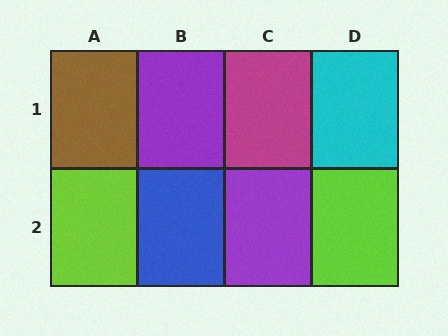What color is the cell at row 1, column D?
Cyan.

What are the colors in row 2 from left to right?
Lime, blue, purple, lime.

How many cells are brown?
1 cell is brown.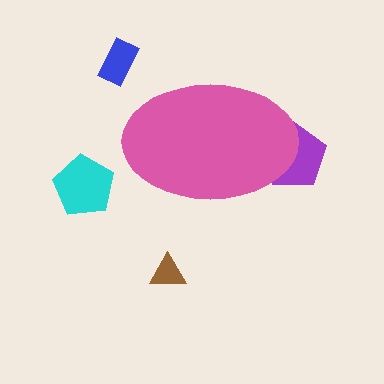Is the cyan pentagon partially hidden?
No, the cyan pentagon is fully visible.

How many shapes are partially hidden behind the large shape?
1 shape is partially hidden.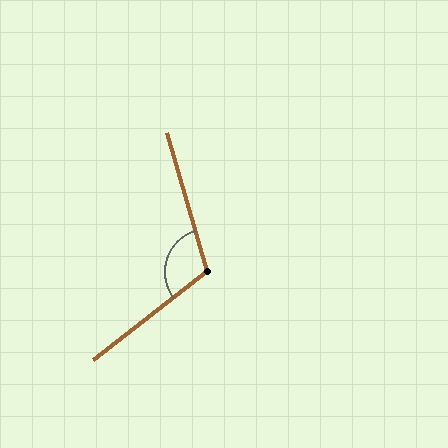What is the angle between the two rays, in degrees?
Approximately 112 degrees.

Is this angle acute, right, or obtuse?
It is obtuse.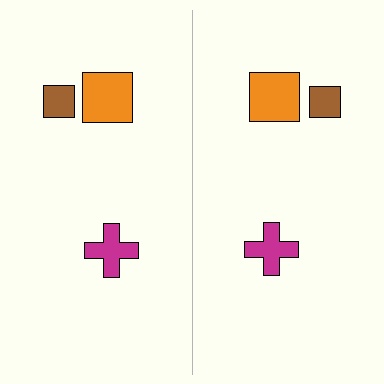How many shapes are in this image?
There are 6 shapes in this image.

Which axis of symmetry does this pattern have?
The pattern has a vertical axis of symmetry running through the center of the image.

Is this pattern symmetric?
Yes, this pattern has bilateral (reflection) symmetry.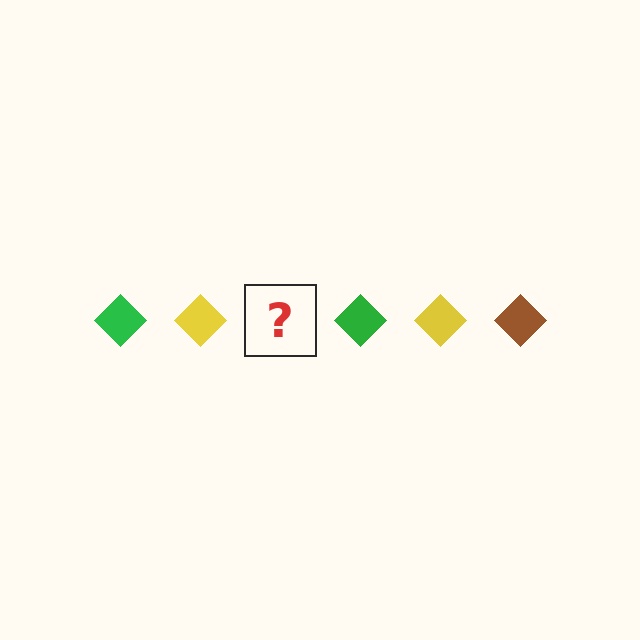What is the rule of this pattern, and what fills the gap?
The rule is that the pattern cycles through green, yellow, brown diamonds. The gap should be filled with a brown diamond.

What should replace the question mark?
The question mark should be replaced with a brown diamond.